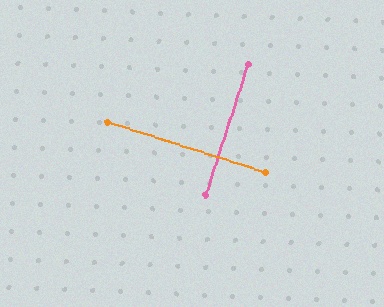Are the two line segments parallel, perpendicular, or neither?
Perpendicular — they meet at approximately 90°.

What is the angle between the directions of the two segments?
Approximately 90 degrees.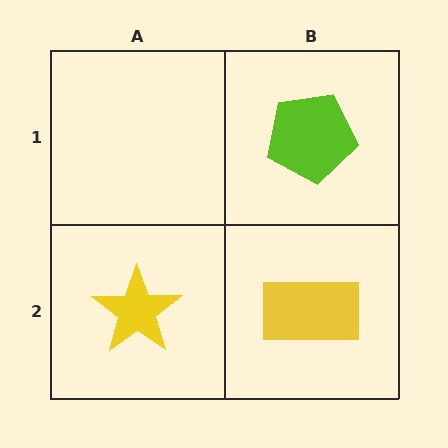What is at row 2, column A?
A yellow star.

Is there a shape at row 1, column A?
No, that cell is empty.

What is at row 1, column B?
A lime pentagon.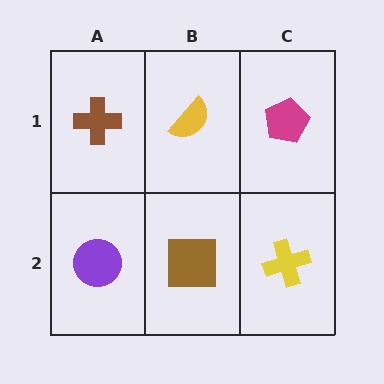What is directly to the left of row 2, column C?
A brown square.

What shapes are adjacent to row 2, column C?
A magenta pentagon (row 1, column C), a brown square (row 2, column B).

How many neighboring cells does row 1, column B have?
3.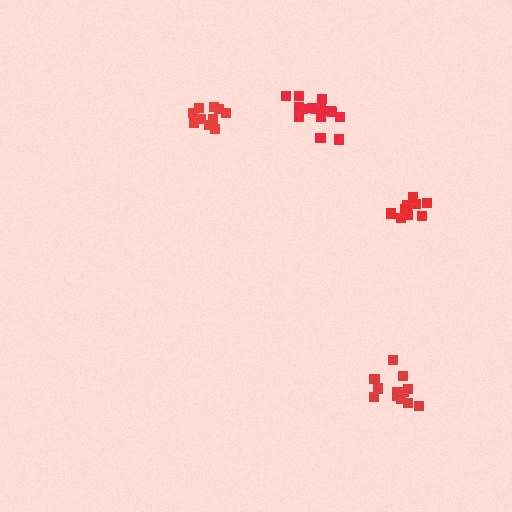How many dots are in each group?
Group 1: 12 dots, Group 2: 10 dots, Group 3: 15 dots, Group 4: 9 dots (46 total).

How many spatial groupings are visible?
There are 4 spatial groupings.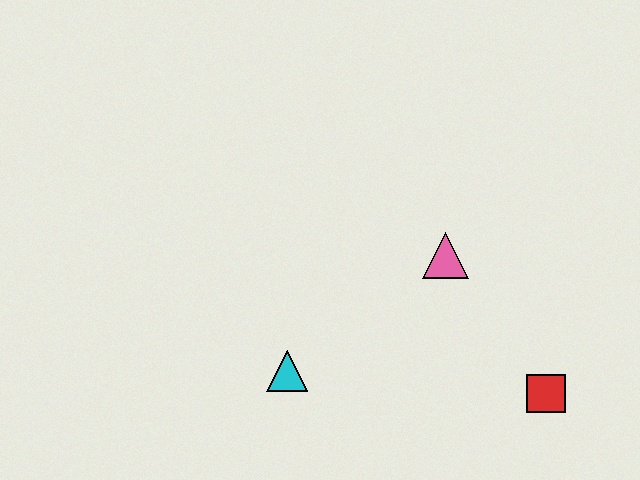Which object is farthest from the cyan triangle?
The red square is farthest from the cyan triangle.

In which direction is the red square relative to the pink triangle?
The red square is below the pink triangle.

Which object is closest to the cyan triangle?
The pink triangle is closest to the cyan triangle.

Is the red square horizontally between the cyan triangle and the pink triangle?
No